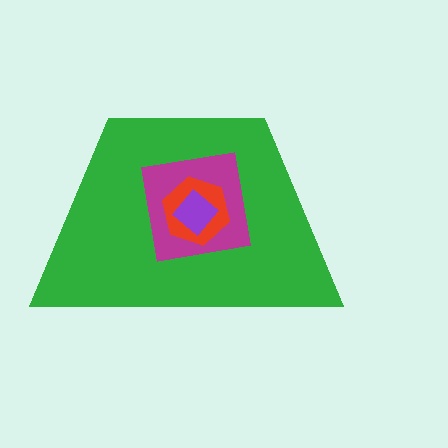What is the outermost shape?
The green trapezoid.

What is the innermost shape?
The purple diamond.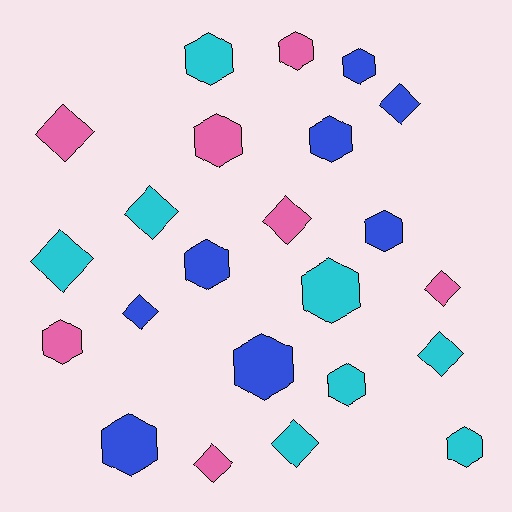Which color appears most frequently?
Cyan, with 8 objects.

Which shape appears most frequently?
Hexagon, with 13 objects.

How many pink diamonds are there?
There are 4 pink diamonds.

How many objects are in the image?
There are 23 objects.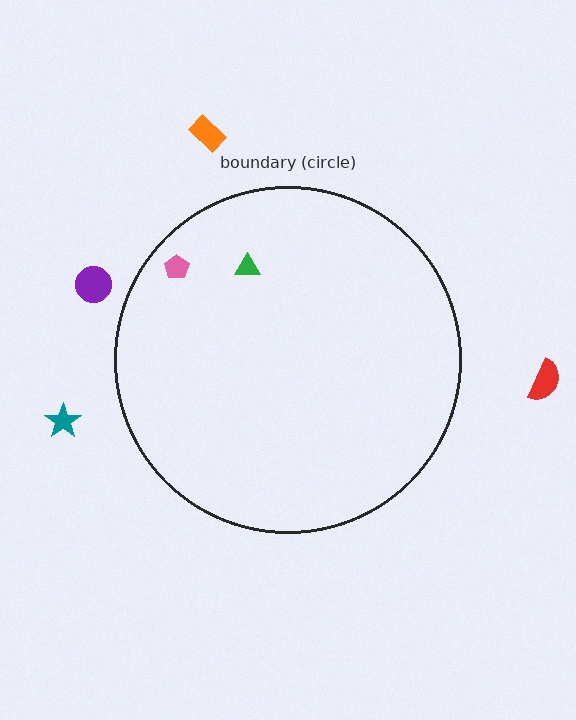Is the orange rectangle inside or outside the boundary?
Outside.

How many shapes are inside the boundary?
2 inside, 4 outside.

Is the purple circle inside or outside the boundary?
Outside.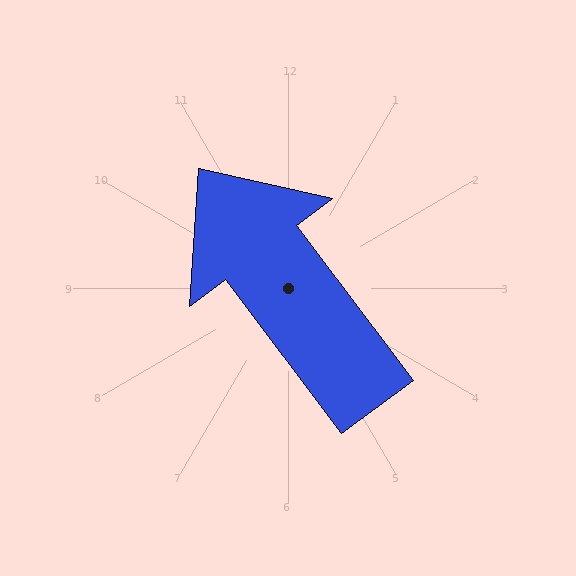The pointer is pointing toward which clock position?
Roughly 11 o'clock.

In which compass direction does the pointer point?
Northwest.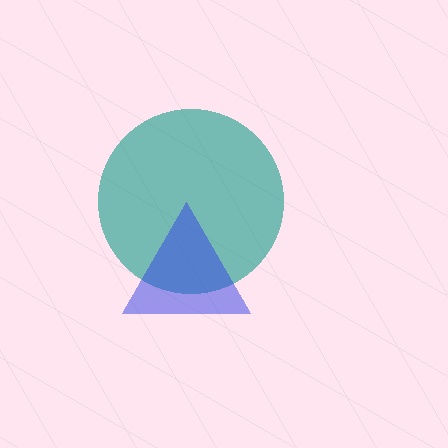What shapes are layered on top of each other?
The layered shapes are: a teal circle, a blue triangle.